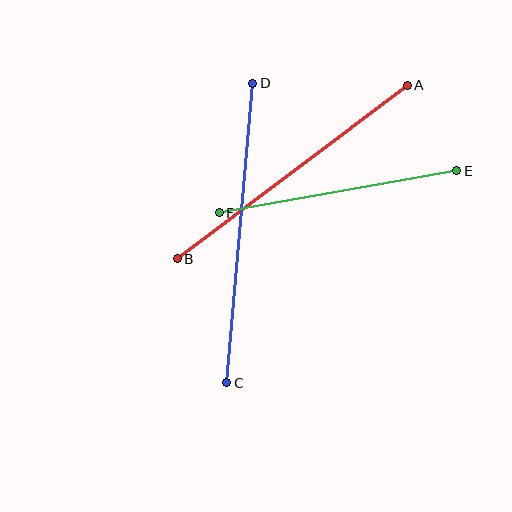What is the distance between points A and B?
The distance is approximately 288 pixels.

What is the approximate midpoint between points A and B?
The midpoint is at approximately (292, 172) pixels.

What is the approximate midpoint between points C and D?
The midpoint is at approximately (240, 233) pixels.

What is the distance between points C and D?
The distance is approximately 301 pixels.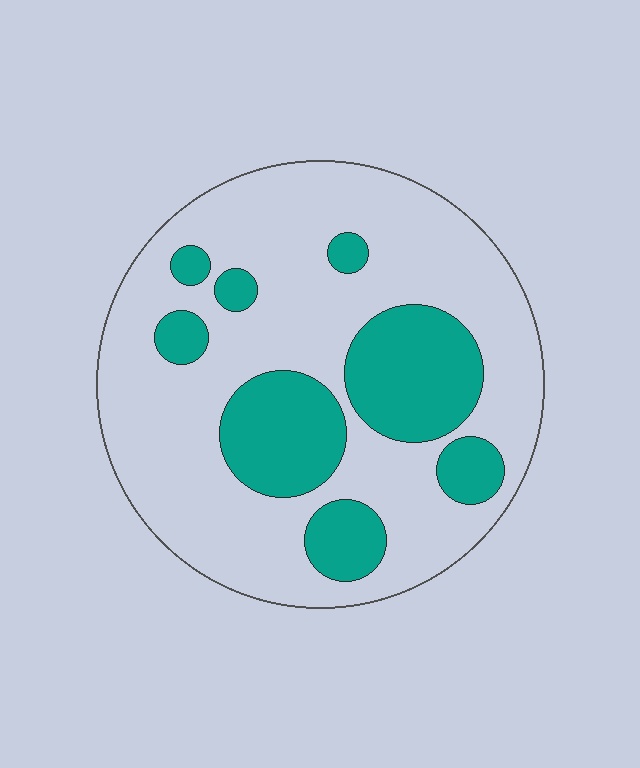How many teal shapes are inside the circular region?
8.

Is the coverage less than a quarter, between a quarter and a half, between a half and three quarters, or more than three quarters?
Between a quarter and a half.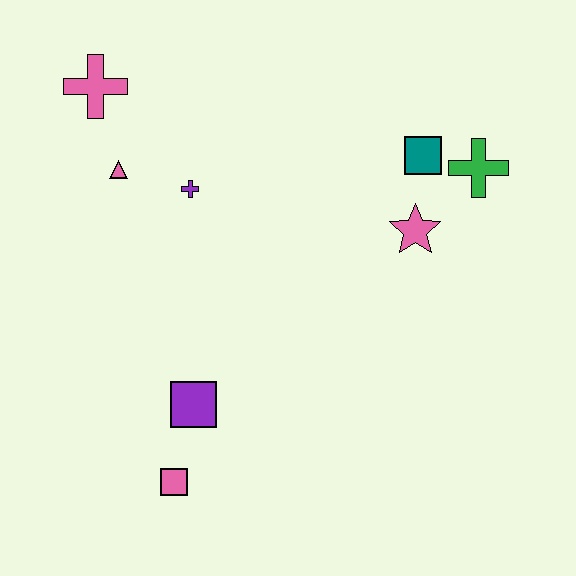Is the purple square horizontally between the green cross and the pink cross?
Yes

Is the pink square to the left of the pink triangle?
No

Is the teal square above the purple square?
Yes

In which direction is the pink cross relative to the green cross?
The pink cross is to the left of the green cross.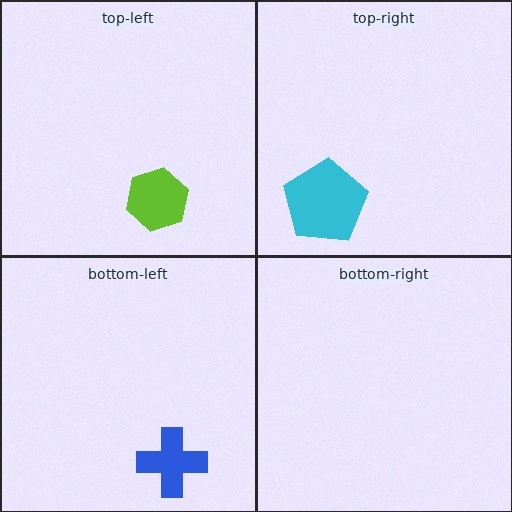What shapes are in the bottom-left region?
The blue cross.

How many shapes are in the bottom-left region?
1.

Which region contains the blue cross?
The bottom-left region.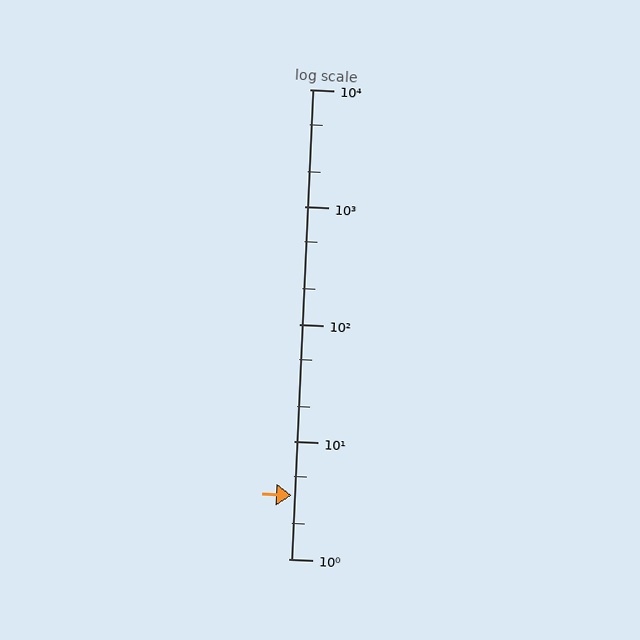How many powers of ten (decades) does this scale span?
The scale spans 4 decades, from 1 to 10000.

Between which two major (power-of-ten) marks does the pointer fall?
The pointer is between 1 and 10.